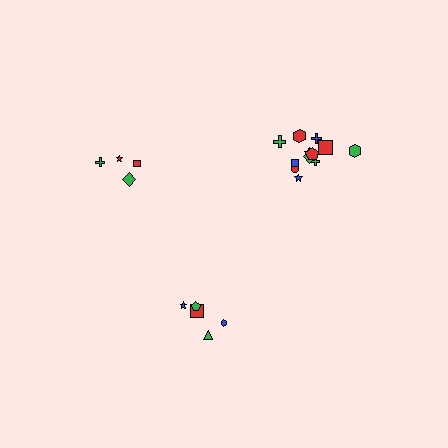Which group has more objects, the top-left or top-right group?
The top-right group.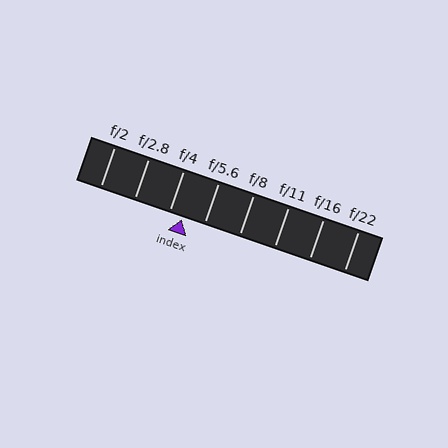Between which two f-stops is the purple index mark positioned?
The index mark is between f/4 and f/5.6.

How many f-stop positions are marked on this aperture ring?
There are 8 f-stop positions marked.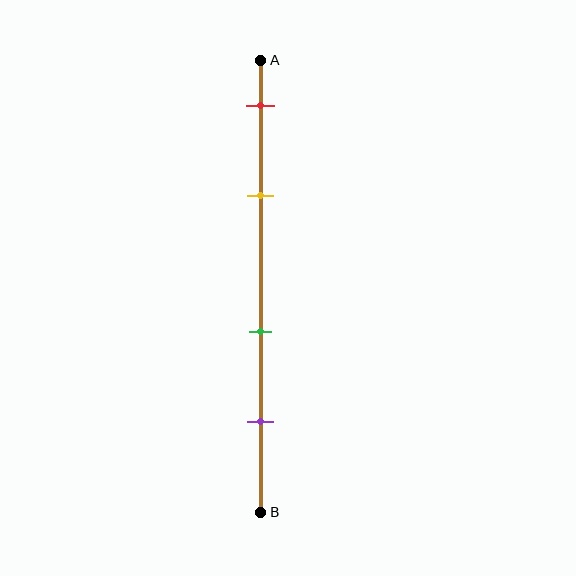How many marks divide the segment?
There are 4 marks dividing the segment.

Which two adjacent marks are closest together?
The red and yellow marks are the closest adjacent pair.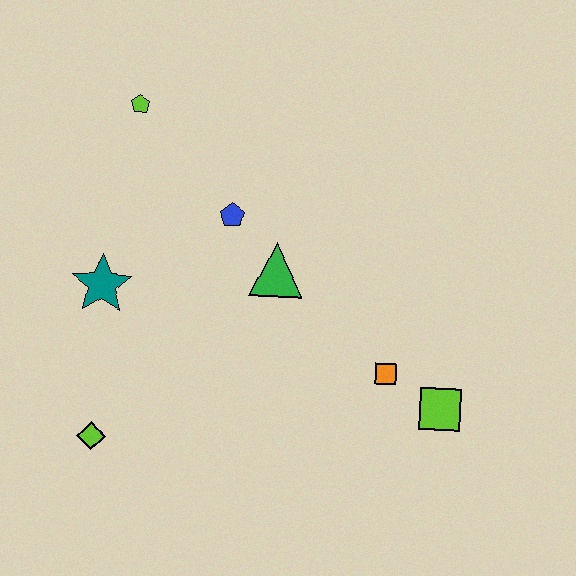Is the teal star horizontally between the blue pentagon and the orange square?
No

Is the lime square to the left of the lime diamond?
No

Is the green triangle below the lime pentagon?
Yes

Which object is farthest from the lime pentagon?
The lime square is farthest from the lime pentagon.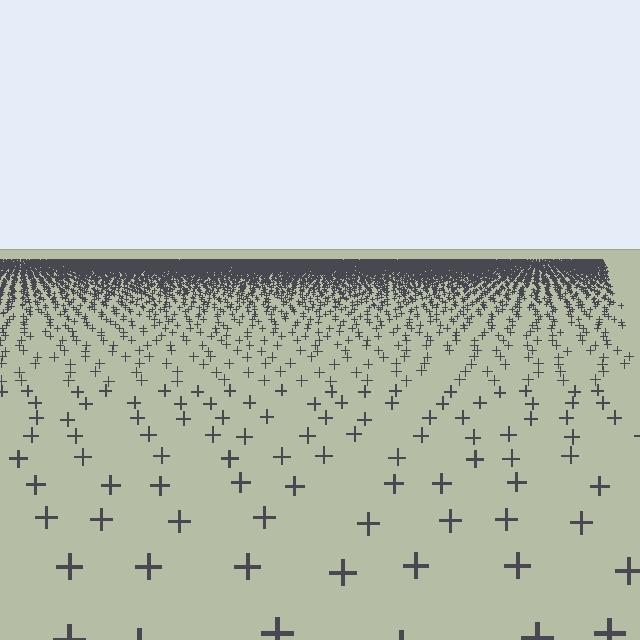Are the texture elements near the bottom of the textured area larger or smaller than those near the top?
Larger. Near the bottom, elements are closer to the viewer and appear at a bigger on-screen size.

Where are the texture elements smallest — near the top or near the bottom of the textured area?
Near the top.